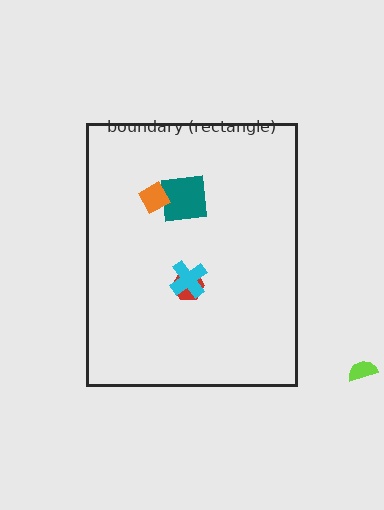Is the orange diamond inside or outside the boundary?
Inside.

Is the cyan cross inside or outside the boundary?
Inside.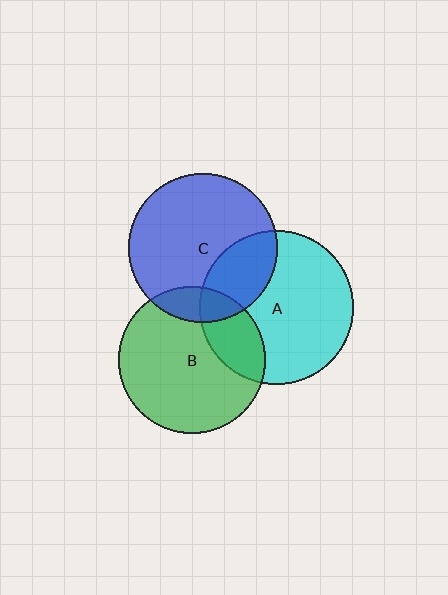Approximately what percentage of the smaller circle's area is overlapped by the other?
Approximately 25%.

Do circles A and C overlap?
Yes.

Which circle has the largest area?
Circle A (cyan).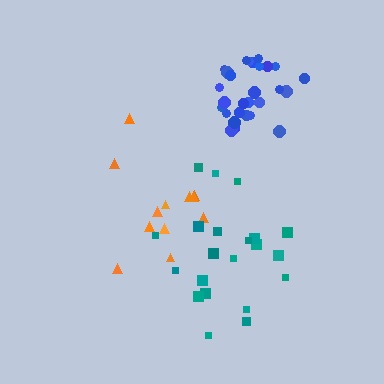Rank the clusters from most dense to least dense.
blue, teal, orange.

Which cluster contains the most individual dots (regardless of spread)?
Blue (28).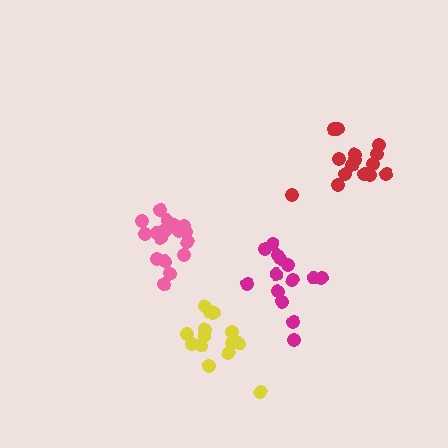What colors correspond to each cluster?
The clusters are colored: pink, yellow, magenta, red.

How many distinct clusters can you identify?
There are 4 distinct clusters.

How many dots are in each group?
Group 1: 18 dots, Group 2: 14 dots, Group 3: 14 dots, Group 4: 15 dots (61 total).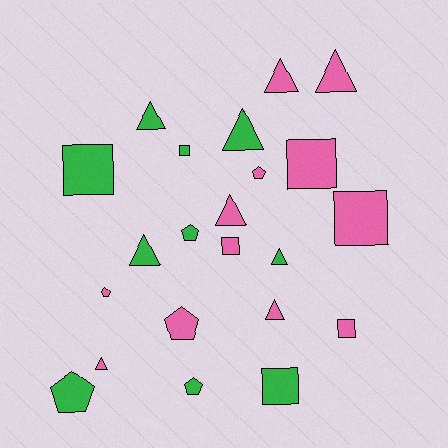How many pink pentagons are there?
There are 3 pink pentagons.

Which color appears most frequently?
Pink, with 12 objects.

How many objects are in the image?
There are 22 objects.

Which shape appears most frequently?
Triangle, with 9 objects.